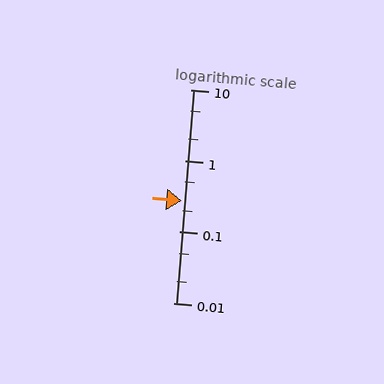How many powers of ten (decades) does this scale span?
The scale spans 3 decades, from 0.01 to 10.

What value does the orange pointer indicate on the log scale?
The pointer indicates approximately 0.27.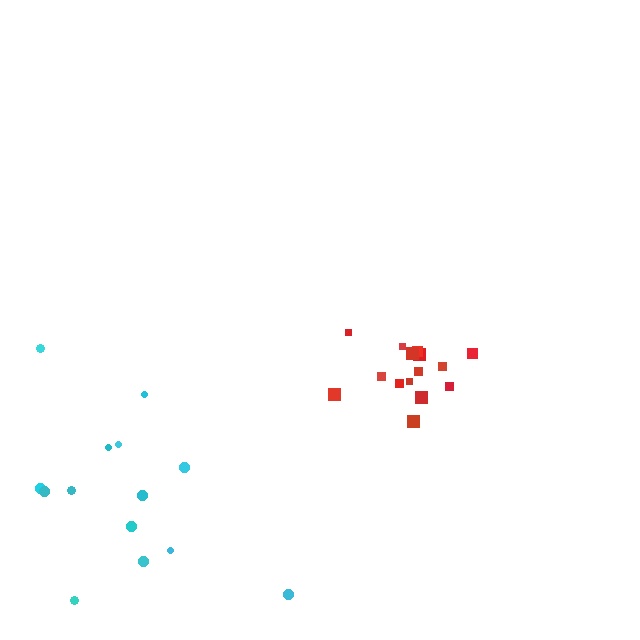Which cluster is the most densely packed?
Red.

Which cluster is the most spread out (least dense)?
Cyan.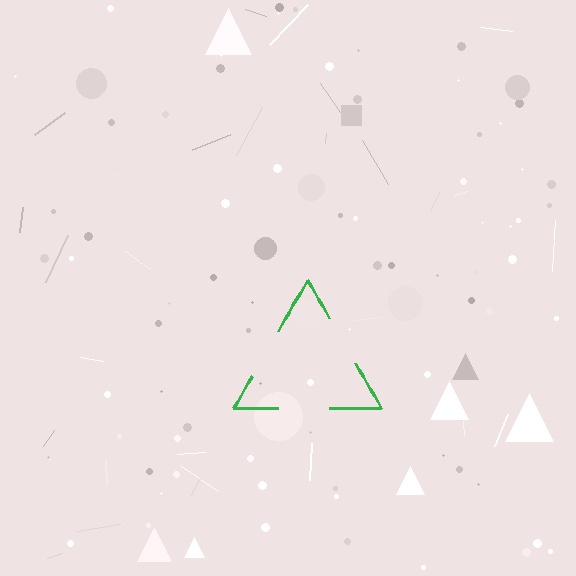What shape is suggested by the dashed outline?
The dashed outline suggests a triangle.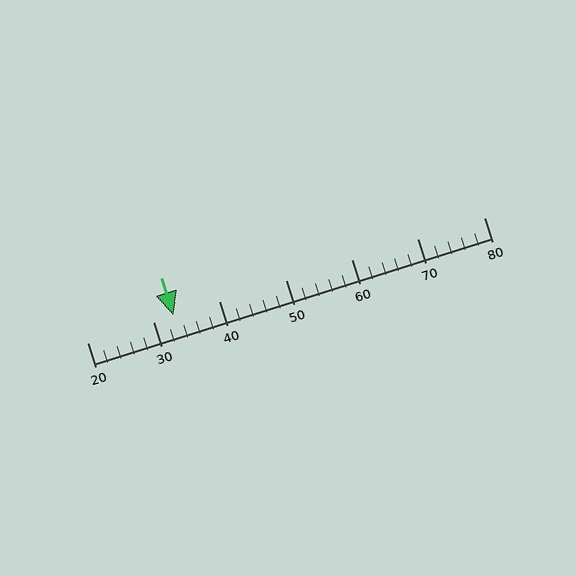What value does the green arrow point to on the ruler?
The green arrow points to approximately 33.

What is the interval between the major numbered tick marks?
The major tick marks are spaced 10 units apart.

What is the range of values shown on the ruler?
The ruler shows values from 20 to 80.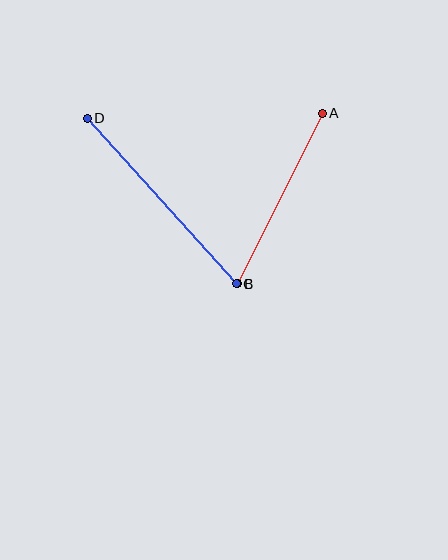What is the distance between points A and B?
The distance is approximately 190 pixels.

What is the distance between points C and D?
The distance is approximately 223 pixels.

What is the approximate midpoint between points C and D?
The midpoint is at approximately (162, 201) pixels.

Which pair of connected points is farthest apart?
Points C and D are farthest apart.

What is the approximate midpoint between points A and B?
The midpoint is at approximately (280, 198) pixels.